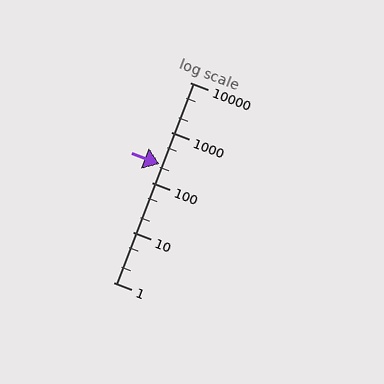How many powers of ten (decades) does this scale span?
The scale spans 4 decades, from 1 to 10000.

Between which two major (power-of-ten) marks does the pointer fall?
The pointer is between 100 and 1000.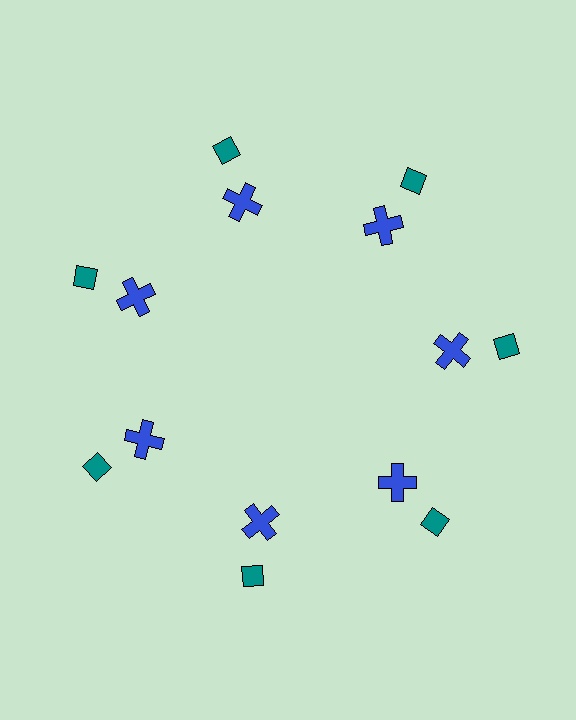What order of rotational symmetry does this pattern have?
This pattern has 7-fold rotational symmetry.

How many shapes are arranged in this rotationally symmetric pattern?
There are 14 shapes, arranged in 7 groups of 2.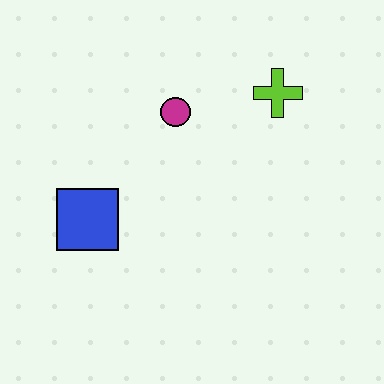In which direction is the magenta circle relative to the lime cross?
The magenta circle is to the left of the lime cross.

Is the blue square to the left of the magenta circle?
Yes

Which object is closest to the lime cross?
The magenta circle is closest to the lime cross.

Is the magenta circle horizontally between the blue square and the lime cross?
Yes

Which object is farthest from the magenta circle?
The blue square is farthest from the magenta circle.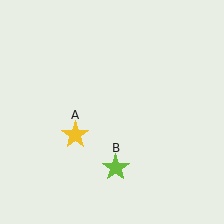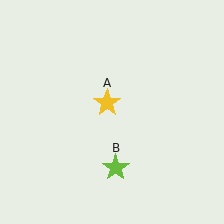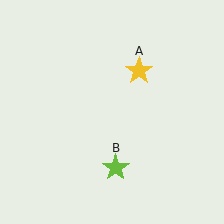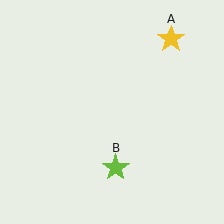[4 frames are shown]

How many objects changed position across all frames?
1 object changed position: yellow star (object A).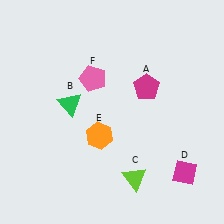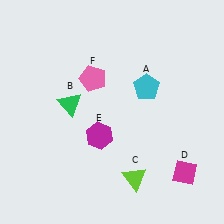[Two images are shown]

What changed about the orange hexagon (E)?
In Image 1, E is orange. In Image 2, it changed to magenta.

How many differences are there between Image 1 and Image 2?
There are 2 differences between the two images.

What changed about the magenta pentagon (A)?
In Image 1, A is magenta. In Image 2, it changed to cyan.